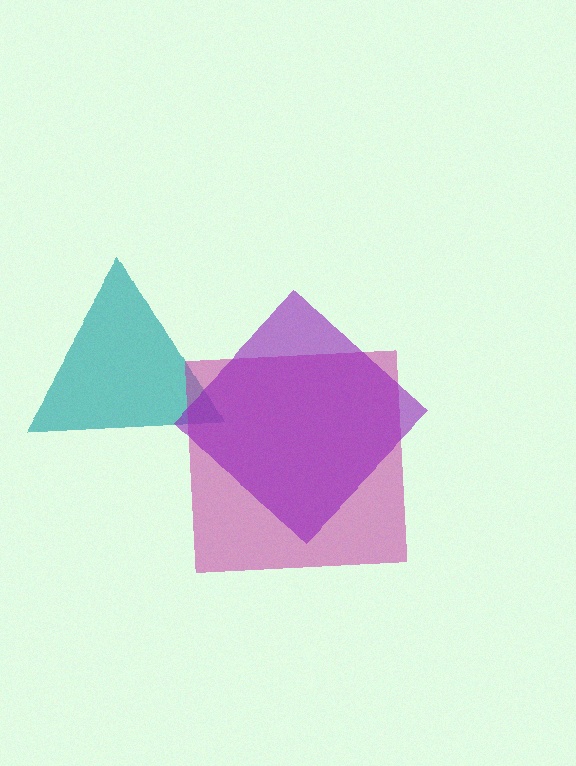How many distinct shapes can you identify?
There are 3 distinct shapes: a teal triangle, a magenta square, a purple diamond.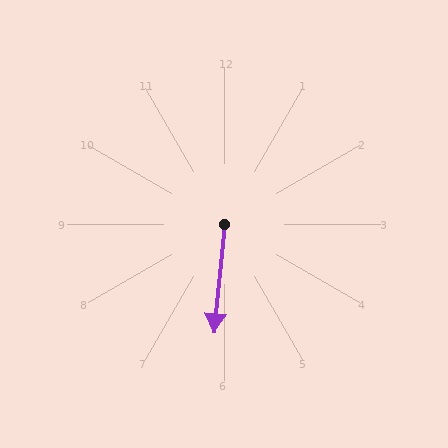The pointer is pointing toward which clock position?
Roughly 6 o'clock.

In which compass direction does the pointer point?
South.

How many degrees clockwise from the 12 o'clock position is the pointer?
Approximately 185 degrees.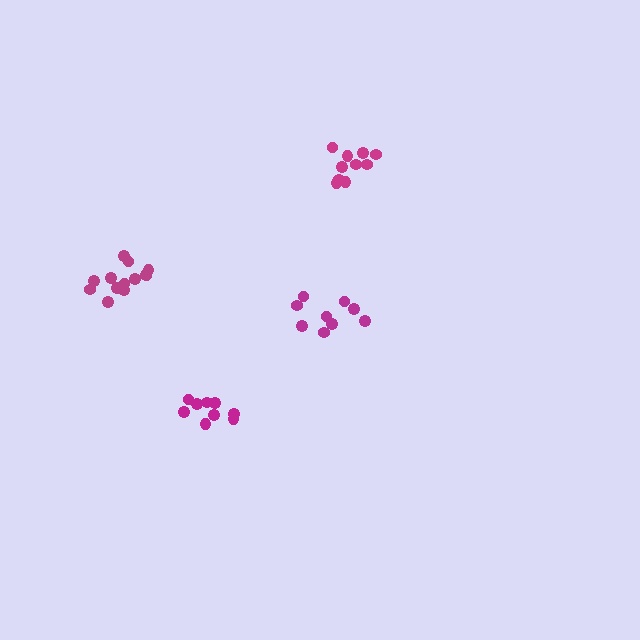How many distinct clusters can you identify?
There are 4 distinct clusters.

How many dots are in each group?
Group 1: 13 dots, Group 2: 9 dots, Group 3: 9 dots, Group 4: 10 dots (41 total).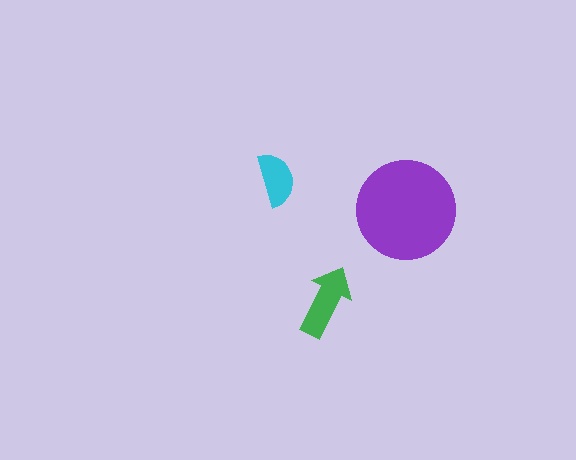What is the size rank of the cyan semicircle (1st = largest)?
3rd.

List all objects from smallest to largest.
The cyan semicircle, the green arrow, the purple circle.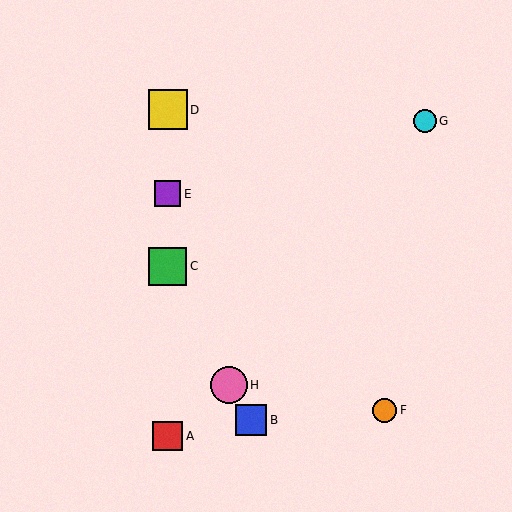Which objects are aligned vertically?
Objects A, C, D, E are aligned vertically.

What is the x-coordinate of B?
Object B is at x≈251.